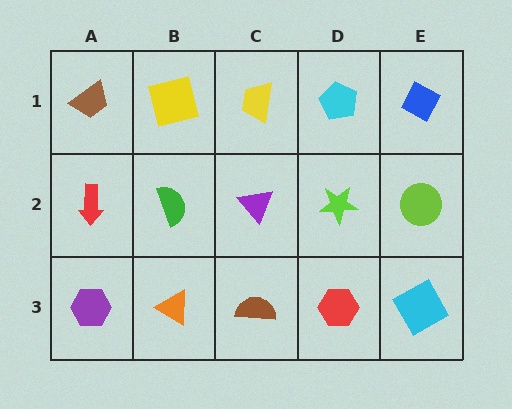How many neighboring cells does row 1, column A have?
2.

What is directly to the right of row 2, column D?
A lime circle.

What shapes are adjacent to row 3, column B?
A green semicircle (row 2, column B), a purple hexagon (row 3, column A), a brown semicircle (row 3, column C).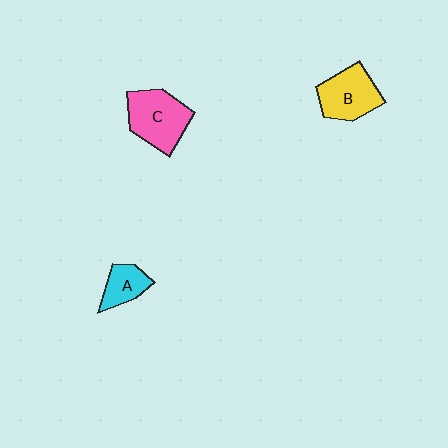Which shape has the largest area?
Shape C (pink).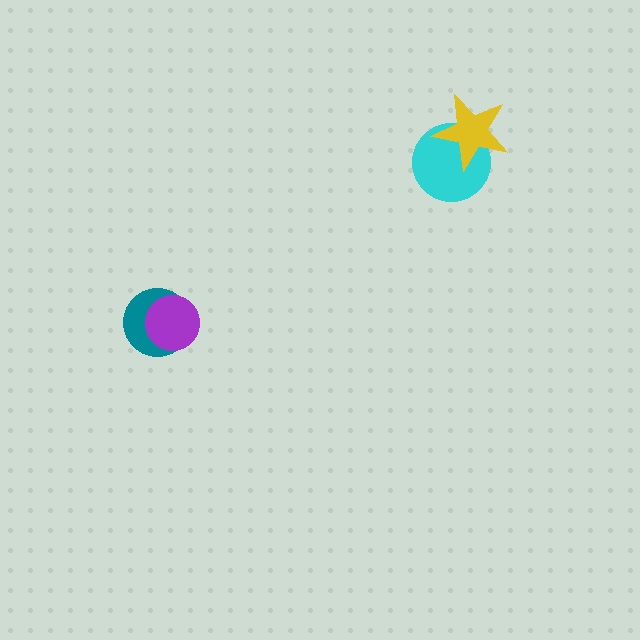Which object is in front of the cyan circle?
The yellow star is in front of the cyan circle.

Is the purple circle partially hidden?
No, no other shape covers it.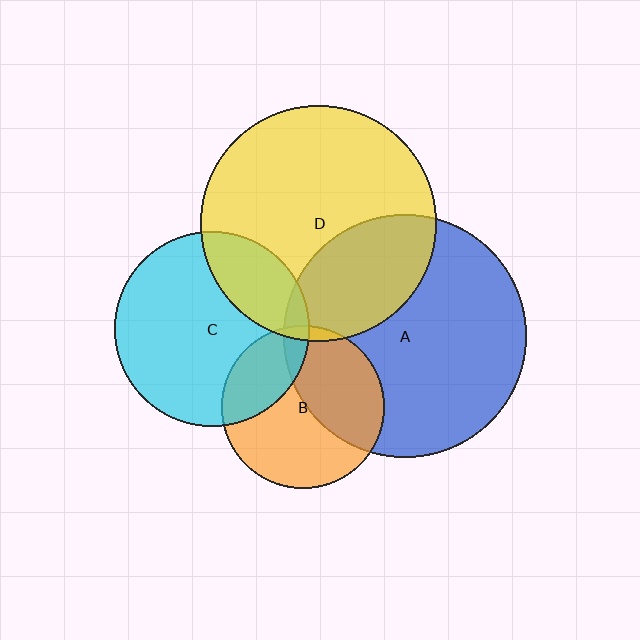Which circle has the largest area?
Circle A (blue).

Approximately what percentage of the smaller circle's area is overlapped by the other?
Approximately 40%.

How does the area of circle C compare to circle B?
Approximately 1.4 times.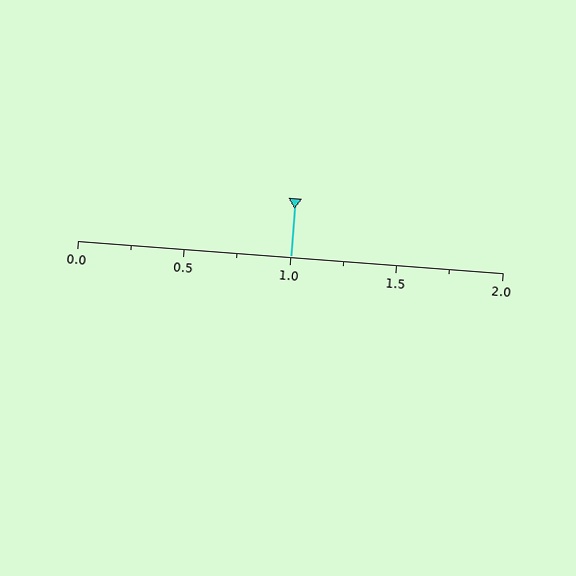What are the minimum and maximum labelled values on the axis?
The axis runs from 0.0 to 2.0.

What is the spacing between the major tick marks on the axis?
The major ticks are spaced 0.5 apart.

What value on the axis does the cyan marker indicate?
The marker indicates approximately 1.